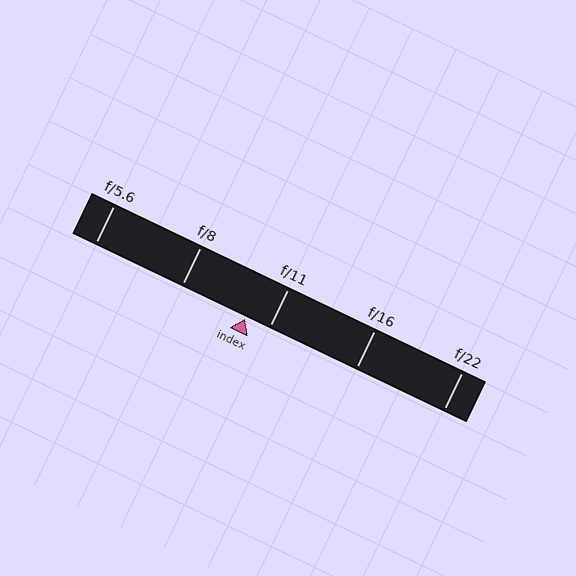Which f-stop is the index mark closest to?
The index mark is closest to f/11.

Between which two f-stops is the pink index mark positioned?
The index mark is between f/8 and f/11.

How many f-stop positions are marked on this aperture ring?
There are 5 f-stop positions marked.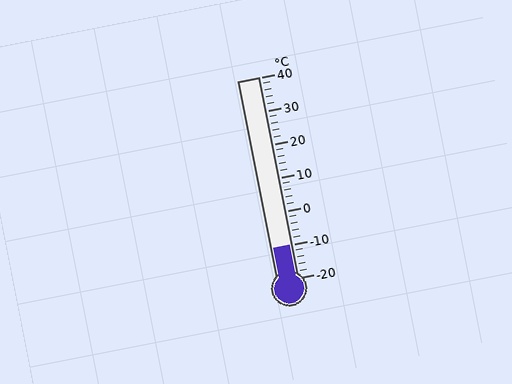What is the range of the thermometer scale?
The thermometer scale ranges from -20°C to 40°C.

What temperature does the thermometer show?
The thermometer shows approximately -10°C.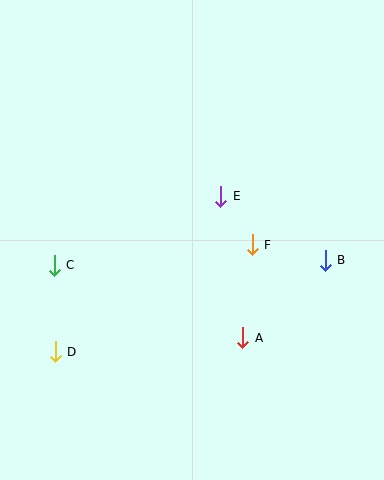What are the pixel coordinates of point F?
Point F is at (252, 245).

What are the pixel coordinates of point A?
Point A is at (243, 338).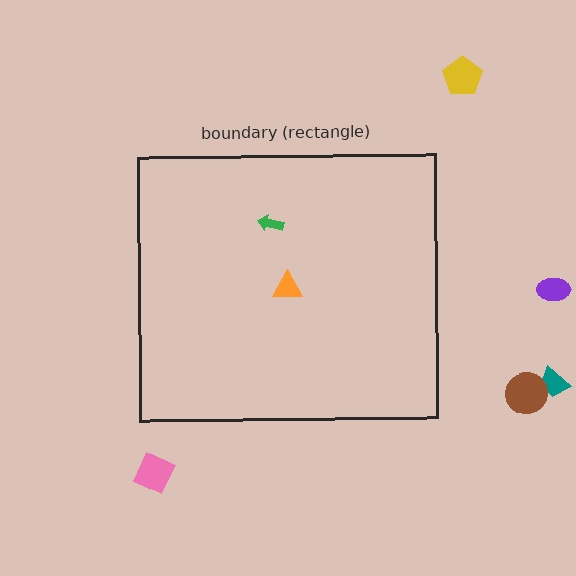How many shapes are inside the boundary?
2 inside, 5 outside.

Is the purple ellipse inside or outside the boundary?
Outside.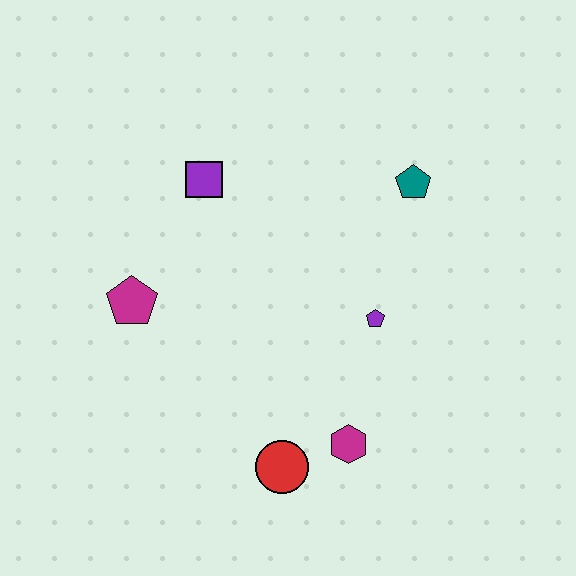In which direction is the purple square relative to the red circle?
The purple square is above the red circle.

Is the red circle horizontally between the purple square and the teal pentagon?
Yes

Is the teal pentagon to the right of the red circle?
Yes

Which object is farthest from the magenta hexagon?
The purple square is farthest from the magenta hexagon.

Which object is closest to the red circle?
The magenta hexagon is closest to the red circle.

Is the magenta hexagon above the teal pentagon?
No